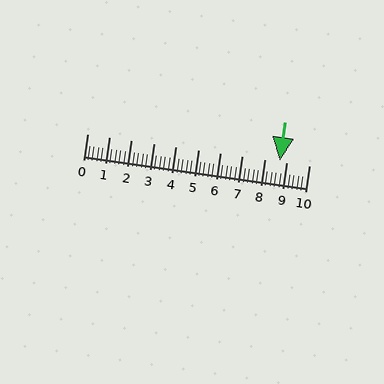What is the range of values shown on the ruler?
The ruler shows values from 0 to 10.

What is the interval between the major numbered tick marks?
The major tick marks are spaced 1 units apart.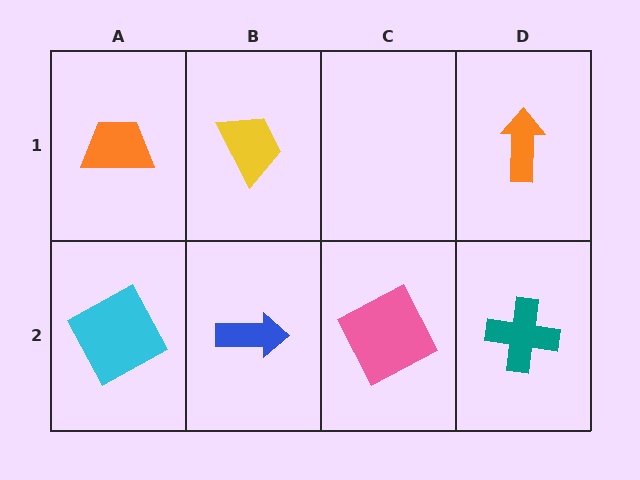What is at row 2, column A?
A cyan square.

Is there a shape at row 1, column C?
No, that cell is empty.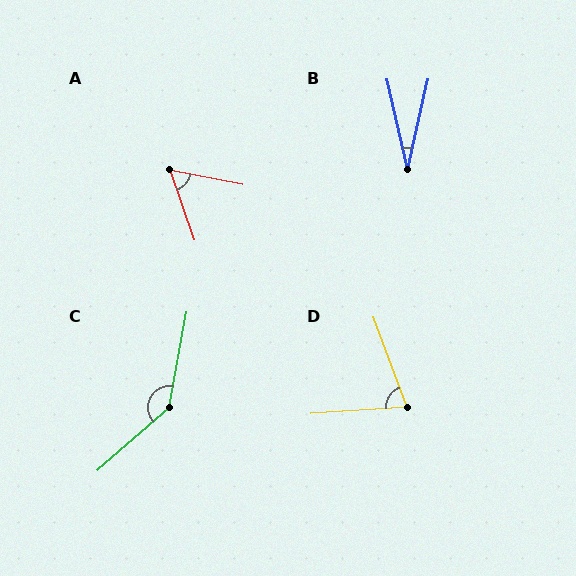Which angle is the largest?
C, at approximately 142 degrees.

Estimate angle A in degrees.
Approximately 59 degrees.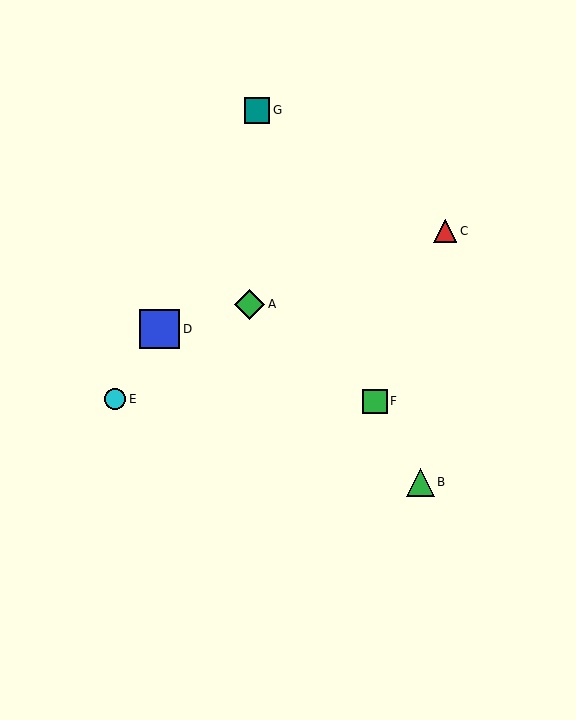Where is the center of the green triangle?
The center of the green triangle is at (420, 482).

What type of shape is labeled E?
Shape E is a cyan circle.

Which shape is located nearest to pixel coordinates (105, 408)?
The cyan circle (labeled E) at (115, 399) is nearest to that location.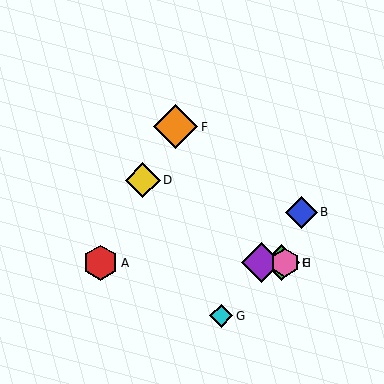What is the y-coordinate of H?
Object H is at y≈263.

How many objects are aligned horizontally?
4 objects (A, C, E, H) are aligned horizontally.